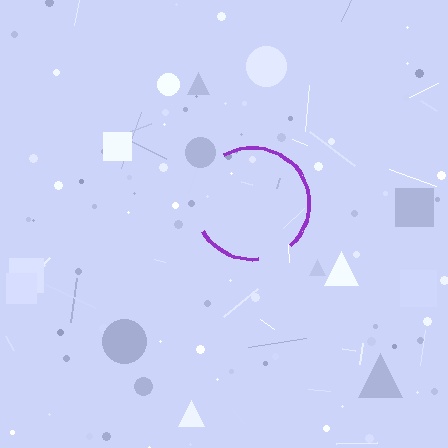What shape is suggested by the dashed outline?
The dashed outline suggests a circle.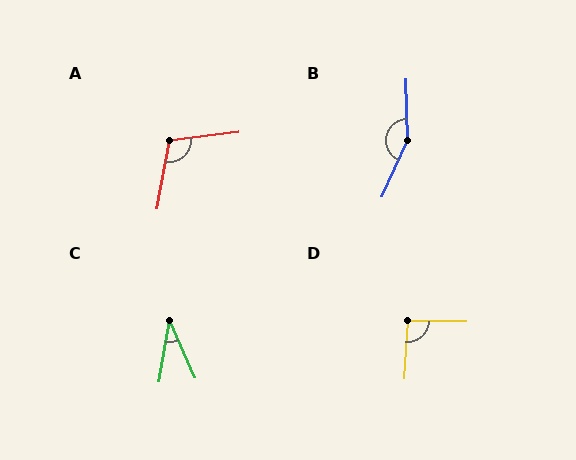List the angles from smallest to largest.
C (34°), D (93°), A (108°), B (154°).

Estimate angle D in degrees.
Approximately 93 degrees.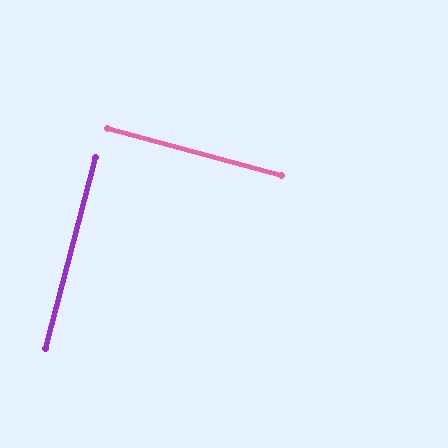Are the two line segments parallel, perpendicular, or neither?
Perpendicular — they meet at approximately 89°.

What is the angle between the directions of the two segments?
Approximately 89 degrees.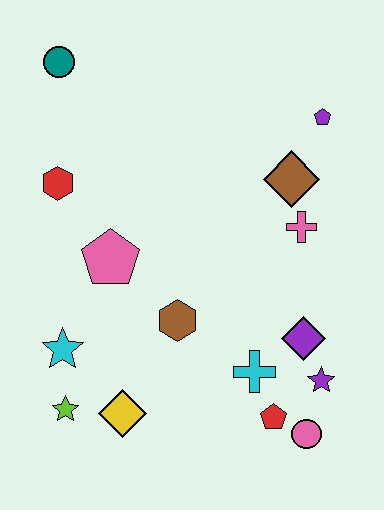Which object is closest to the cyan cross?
The red pentagon is closest to the cyan cross.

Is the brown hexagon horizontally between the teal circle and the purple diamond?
Yes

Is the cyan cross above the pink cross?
No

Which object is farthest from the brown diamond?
The lime star is farthest from the brown diamond.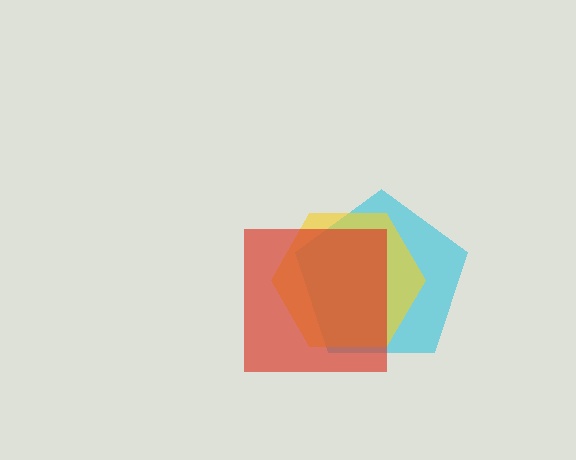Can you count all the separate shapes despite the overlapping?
Yes, there are 3 separate shapes.